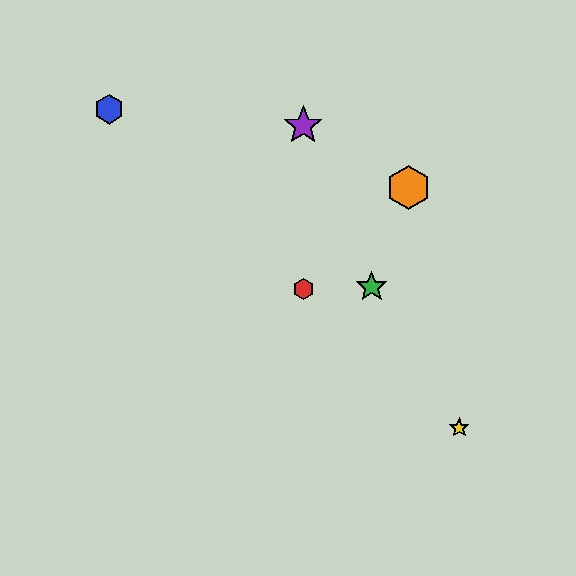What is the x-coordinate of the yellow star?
The yellow star is at x≈459.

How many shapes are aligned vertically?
2 shapes (the red hexagon, the purple star) are aligned vertically.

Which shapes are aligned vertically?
The red hexagon, the purple star are aligned vertically.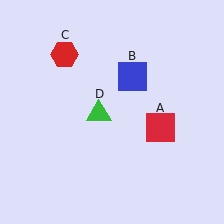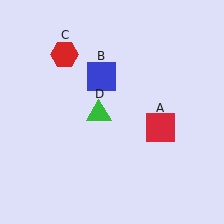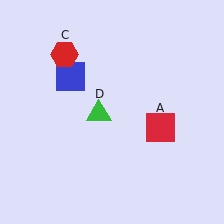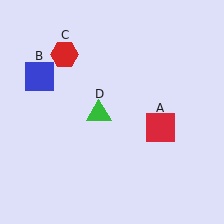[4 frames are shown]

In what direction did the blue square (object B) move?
The blue square (object B) moved left.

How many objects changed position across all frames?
1 object changed position: blue square (object B).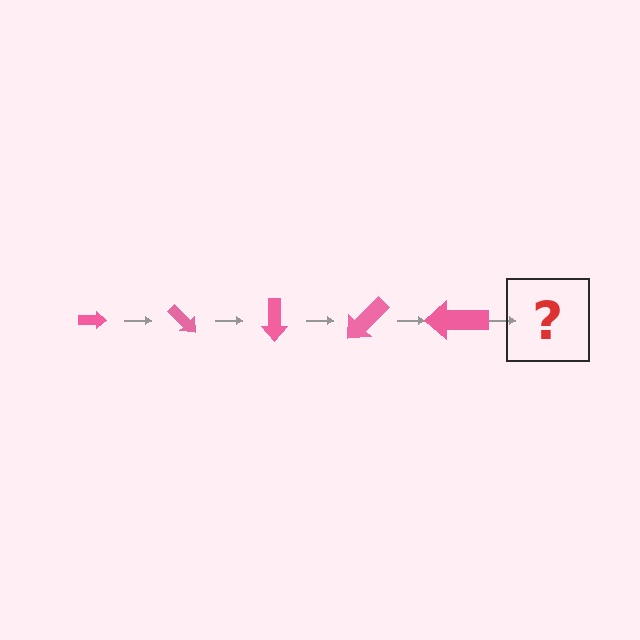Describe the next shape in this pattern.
It should be an arrow, larger than the previous one and rotated 225 degrees from the start.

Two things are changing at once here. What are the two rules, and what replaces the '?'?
The two rules are that the arrow grows larger each step and it rotates 45 degrees each step. The '?' should be an arrow, larger than the previous one and rotated 225 degrees from the start.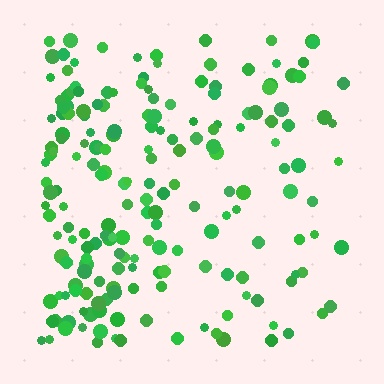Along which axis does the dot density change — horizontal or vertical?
Horizontal.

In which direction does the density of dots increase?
From right to left, with the left side densest.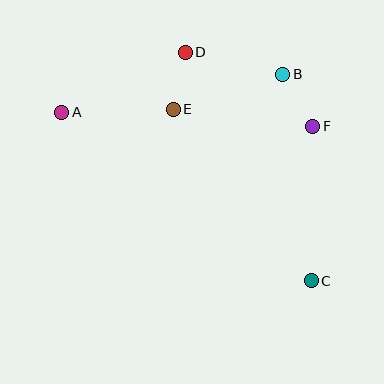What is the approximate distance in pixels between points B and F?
The distance between B and F is approximately 60 pixels.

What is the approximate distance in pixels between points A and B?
The distance between A and B is approximately 224 pixels.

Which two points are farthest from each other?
Points A and C are farthest from each other.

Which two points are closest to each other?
Points D and E are closest to each other.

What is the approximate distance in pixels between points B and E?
The distance between B and E is approximately 115 pixels.